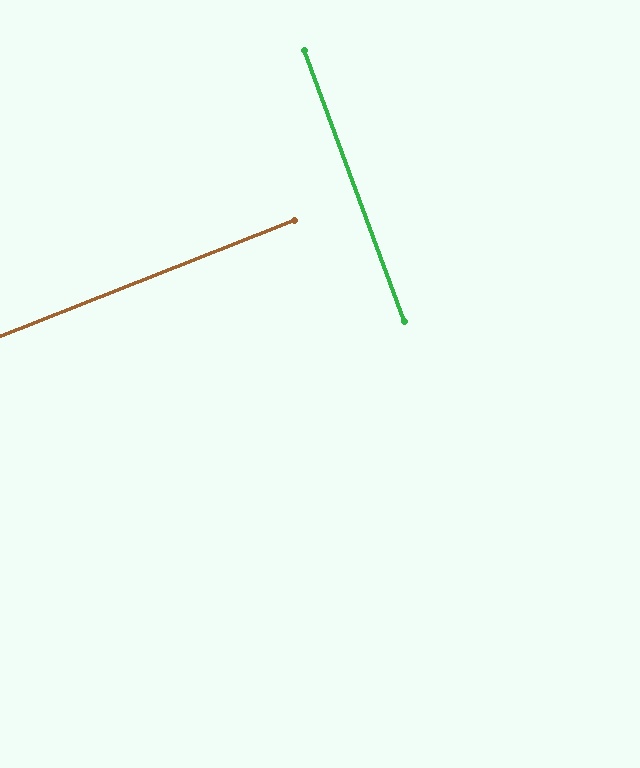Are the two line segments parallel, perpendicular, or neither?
Perpendicular — they meet at approximately 89°.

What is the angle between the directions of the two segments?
Approximately 89 degrees.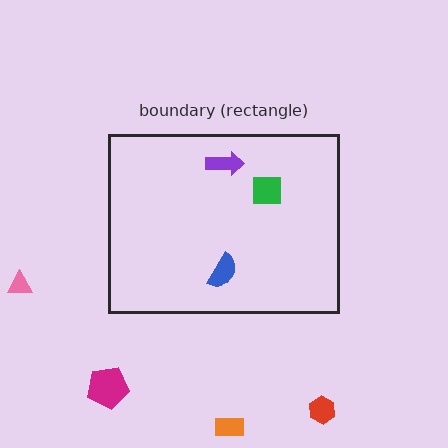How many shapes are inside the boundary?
3 inside, 4 outside.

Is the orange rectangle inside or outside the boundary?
Outside.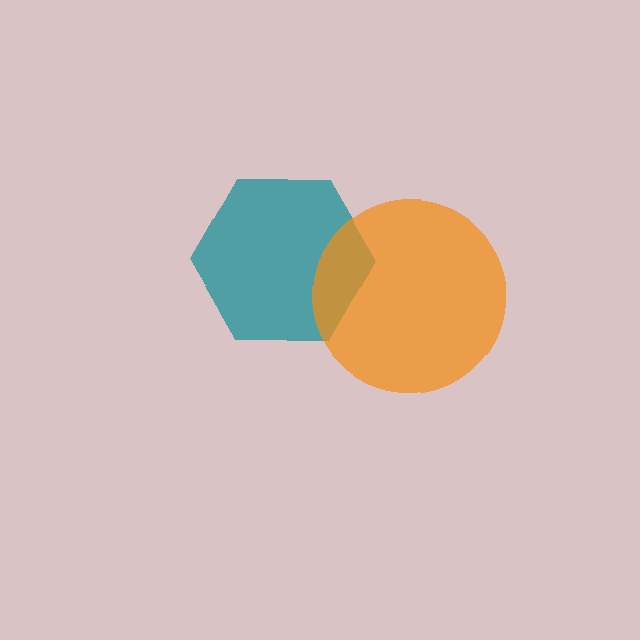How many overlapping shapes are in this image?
There are 2 overlapping shapes in the image.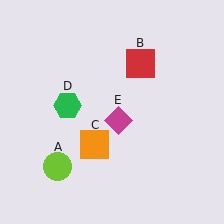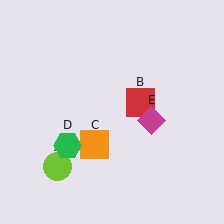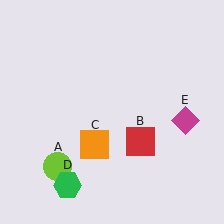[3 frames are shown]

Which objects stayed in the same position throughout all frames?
Lime circle (object A) and orange square (object C) remained stationary.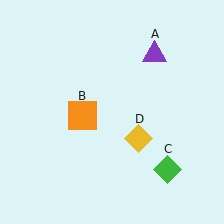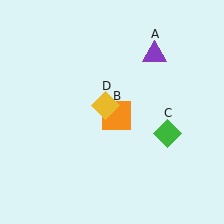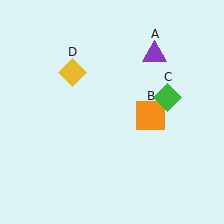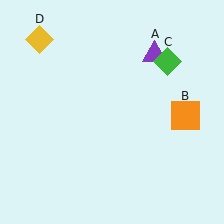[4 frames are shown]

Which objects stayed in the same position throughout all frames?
Purple triangle (object A) remained stationary.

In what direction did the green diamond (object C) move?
The green diamond (object C) moved up.